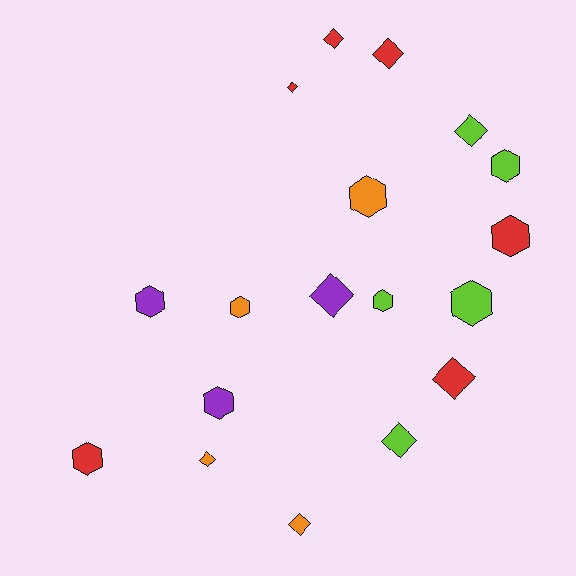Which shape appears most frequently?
Diamond, with 9 objects.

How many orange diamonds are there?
There are 2 orange diamonds.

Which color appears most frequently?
Red, with 6 objects.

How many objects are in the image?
There are 18 objects.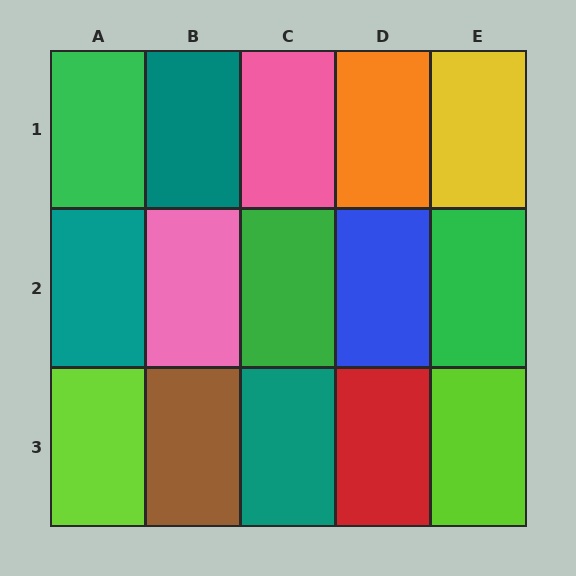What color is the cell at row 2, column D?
Blue.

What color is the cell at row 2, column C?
Green.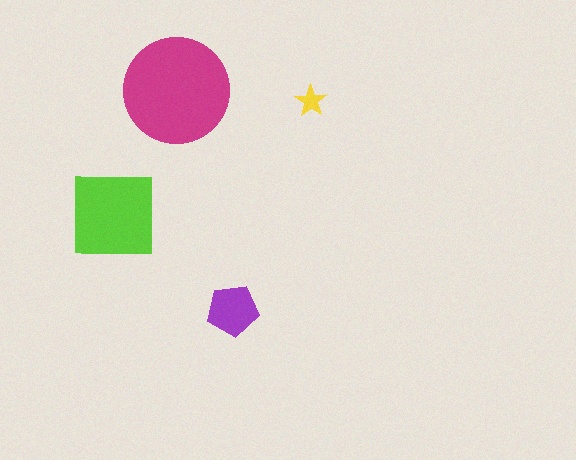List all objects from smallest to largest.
The yellow star, the purple pentagon, the lime square, the magenta circle.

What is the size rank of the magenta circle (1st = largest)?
1st.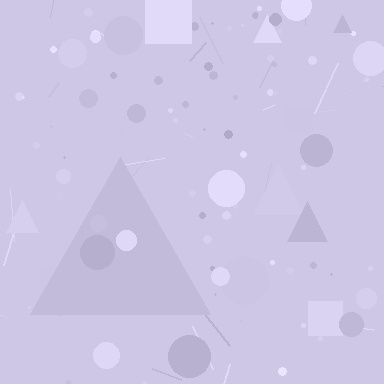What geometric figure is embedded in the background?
A triangle is embedded in the background.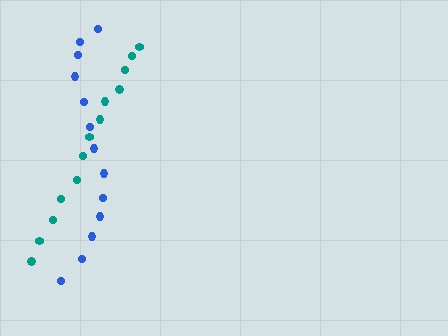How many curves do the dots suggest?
There are 2 distinct paths.